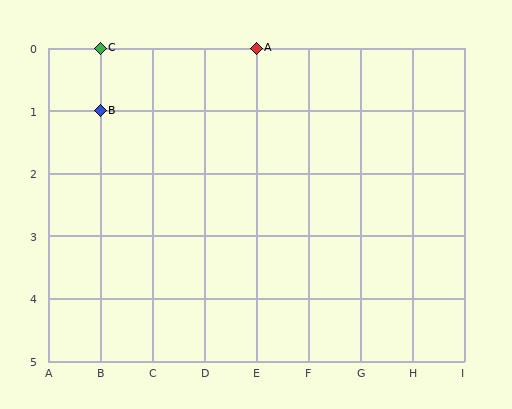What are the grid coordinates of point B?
Point B is at grid coordinates (B, 1).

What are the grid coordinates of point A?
Point A is at grid coordinates (E, 0).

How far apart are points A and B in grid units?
Points A and B are 3 columns and 1 row apart (about 3.2 grid units diagonally).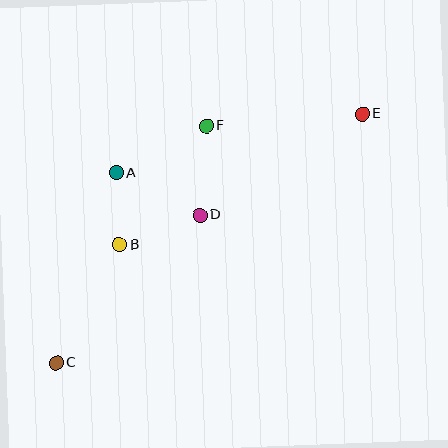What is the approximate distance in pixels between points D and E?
The distance between D and E is approximately 191 pixels.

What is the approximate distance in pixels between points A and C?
The distance between A and C is approximately 199 pixels.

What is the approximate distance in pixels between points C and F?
The distance between C and F is approximately 280 pixels.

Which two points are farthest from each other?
Points C and E are farthest from each other.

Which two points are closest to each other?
Points A and B are closest to each other.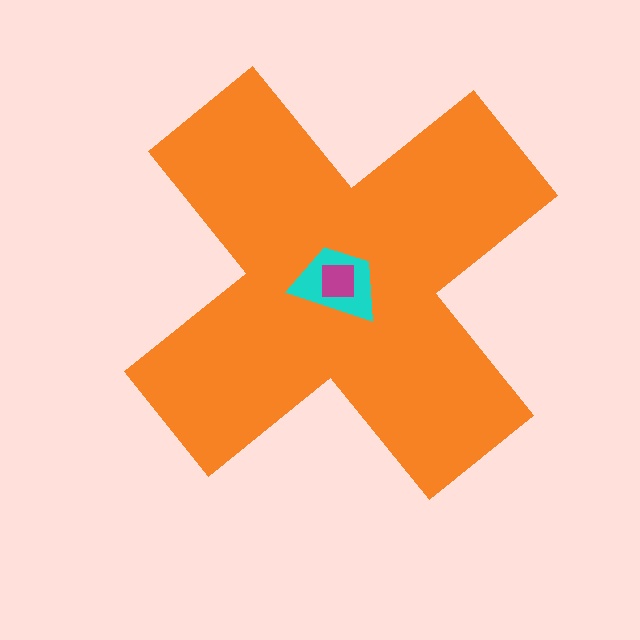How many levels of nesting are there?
3.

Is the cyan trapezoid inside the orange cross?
Yes.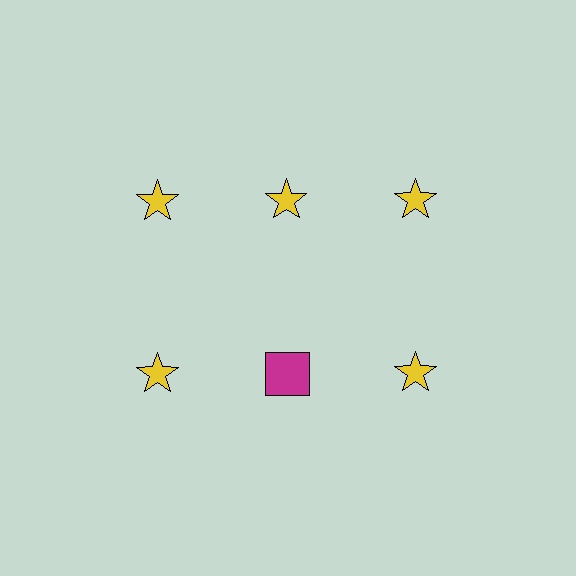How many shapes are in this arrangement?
There are 6 shapes arranged in a grid pattern.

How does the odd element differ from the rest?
It differs in both color (magenta instead of yellow) and shape (square instead of star).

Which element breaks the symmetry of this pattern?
The magenta square in the second row, second from left column breaks the symmetry. All other shapes are yellow stars.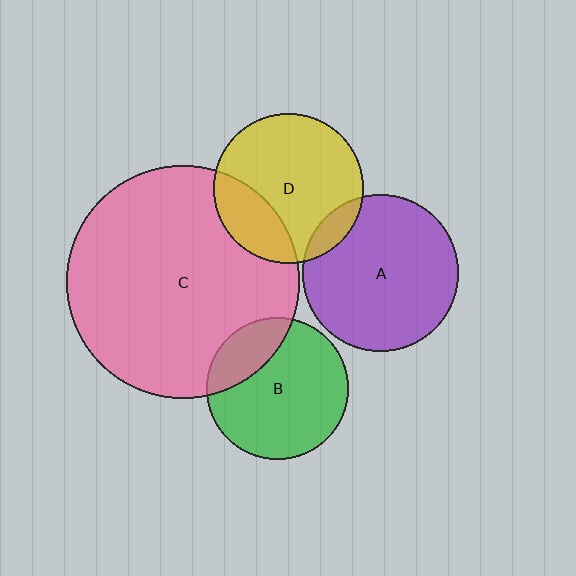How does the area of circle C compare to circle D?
Approximately 2.4 times.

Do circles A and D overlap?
Yes.